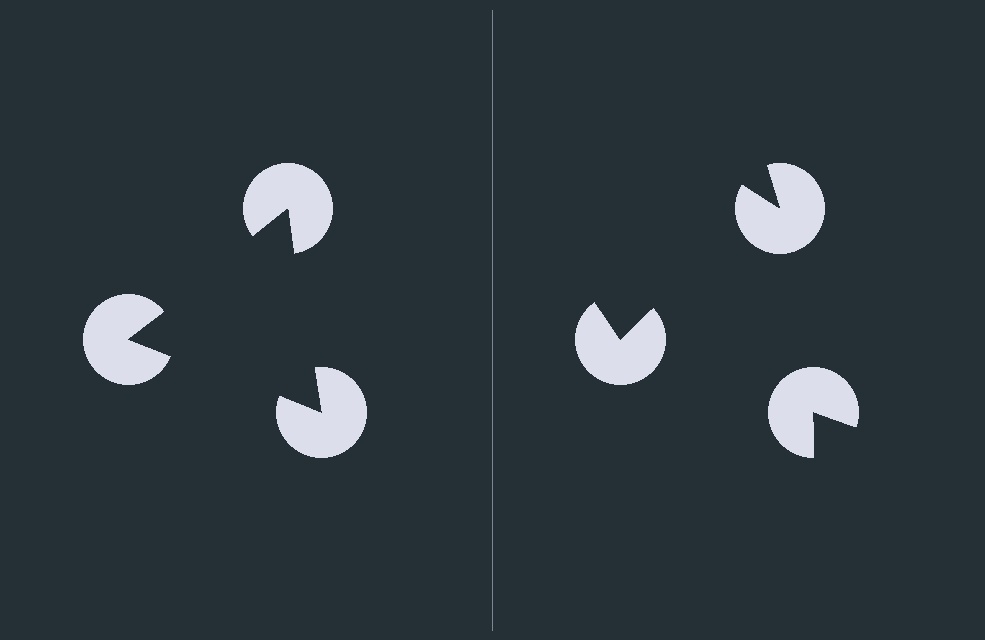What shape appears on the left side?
An illusory triangle.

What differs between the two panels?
The pac-man discs are positioned identically on both sides; only the wedge orientations differ. On the left they align to a triangle; on the right they are misaligned.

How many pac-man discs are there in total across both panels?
6 — 3 on each side.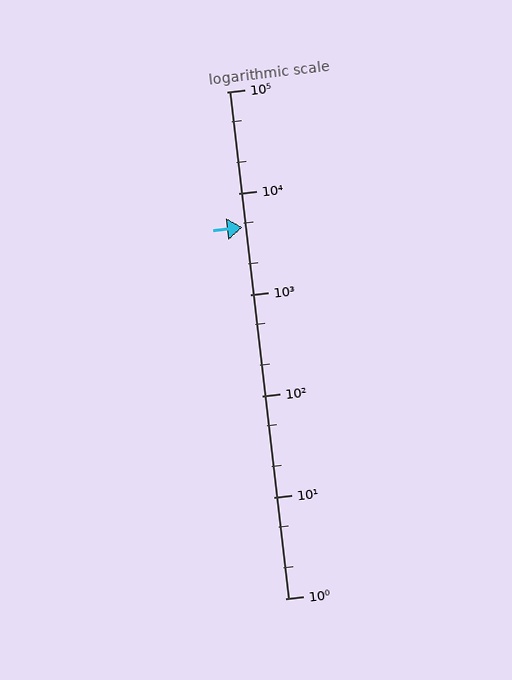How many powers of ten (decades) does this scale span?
The scale spans 5 decades, from 1 to 100000.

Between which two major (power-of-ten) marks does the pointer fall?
The pointer is between 1000 and 10000.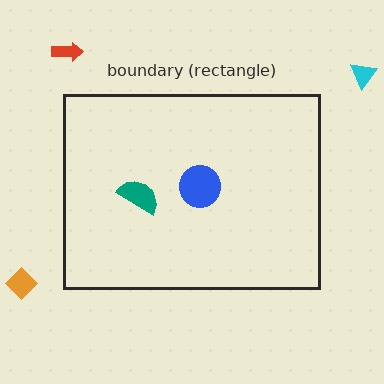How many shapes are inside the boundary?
2 inside, 3 outside.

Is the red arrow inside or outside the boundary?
Outside.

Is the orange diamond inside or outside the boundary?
Outside.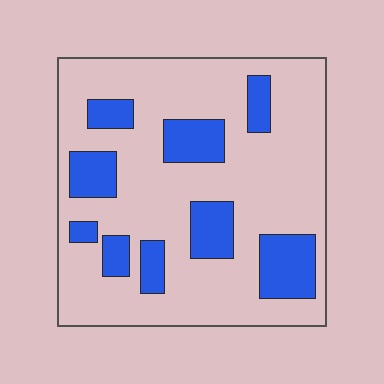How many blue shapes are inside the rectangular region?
9.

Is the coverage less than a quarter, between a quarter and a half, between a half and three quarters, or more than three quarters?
Less than a quarter.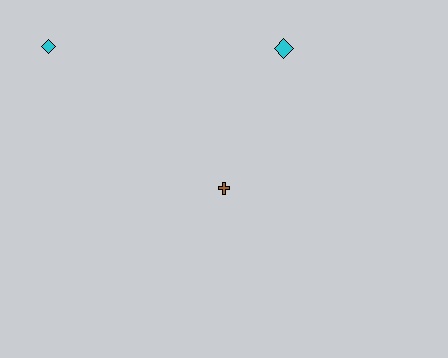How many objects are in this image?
There are 3 objects.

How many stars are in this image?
There are no stars.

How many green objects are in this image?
There are no green objects.